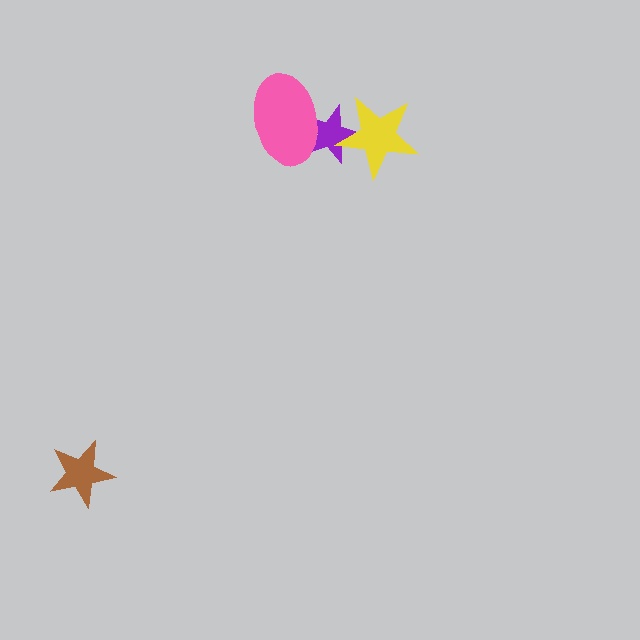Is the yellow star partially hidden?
No, no other shape covers it.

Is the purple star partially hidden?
Yes, it is partially covered by another shape.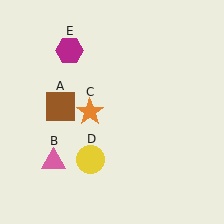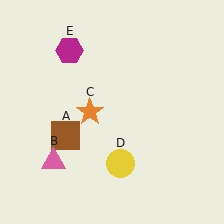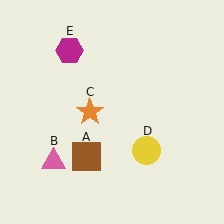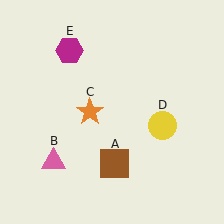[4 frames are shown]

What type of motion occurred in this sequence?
The brown square (object A), yellow circle (object D) rotated counterclockwise around the center of the scene.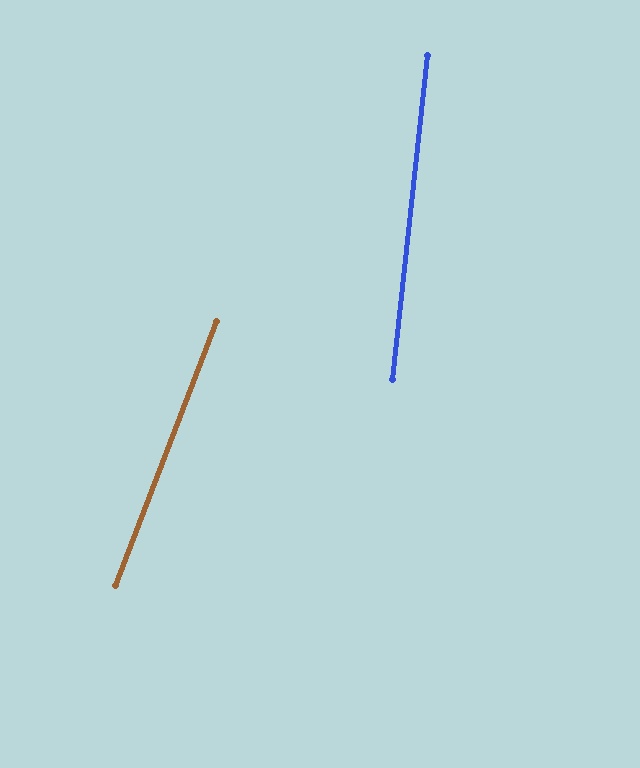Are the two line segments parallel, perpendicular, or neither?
Neither parallel nor perpendicular — they differ by about 15°.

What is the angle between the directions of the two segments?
Approximately 15 degrees.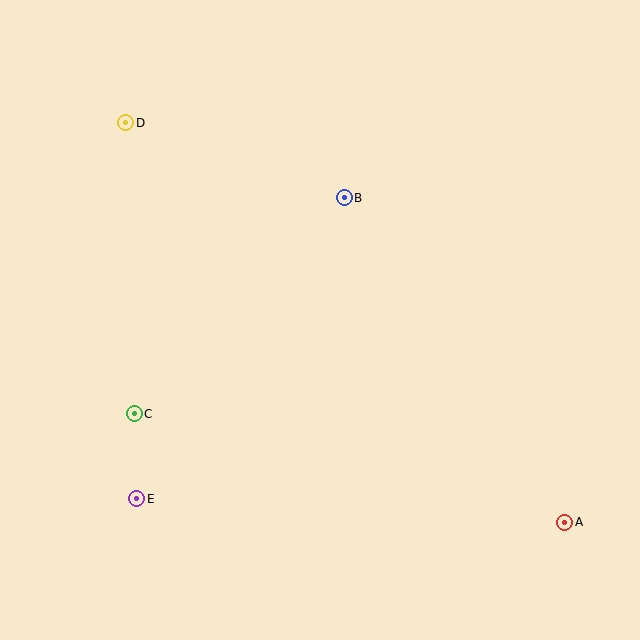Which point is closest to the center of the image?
Point B at (344, 198) is closest to the center.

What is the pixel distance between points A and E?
The distance between A and E is 429 pixels.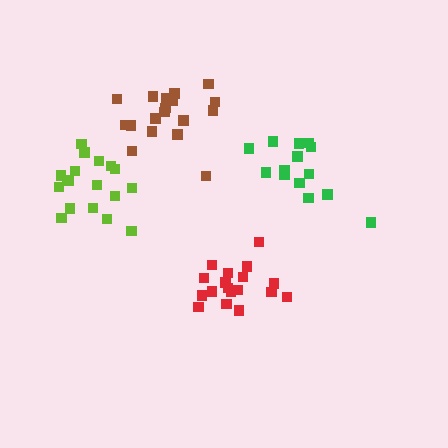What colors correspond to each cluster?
The clusters are colored: green, brown, lime, red.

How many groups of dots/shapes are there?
There are 4 groups.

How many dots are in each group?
Group 1: 14 dots, Group 2: 18 dots, Group 3: 18 dots, Group 4: 18 dots (68 total).